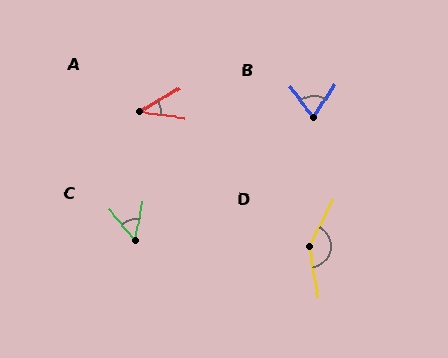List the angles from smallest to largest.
A (38°), C (51°), B (71°), D (143°).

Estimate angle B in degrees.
Approximately 71 degrees.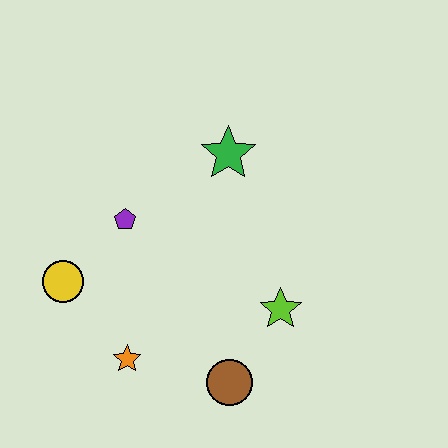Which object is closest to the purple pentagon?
The yellow circle is closest to the purple pentagon.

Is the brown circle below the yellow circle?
Yes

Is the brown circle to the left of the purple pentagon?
No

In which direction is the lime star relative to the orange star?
The lime star is to the right of the orange star.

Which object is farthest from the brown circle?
The green star is farthest from the brown circle.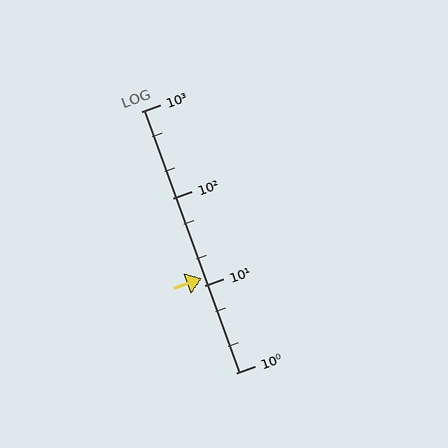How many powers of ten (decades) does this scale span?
The scale spans 3 decades, from 1 to 1000.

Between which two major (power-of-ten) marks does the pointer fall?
The pointer is between 10 and 100.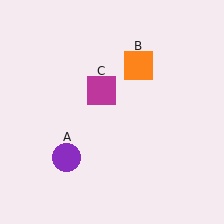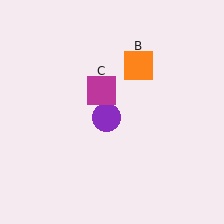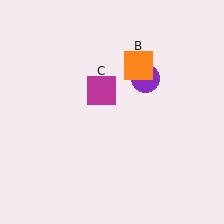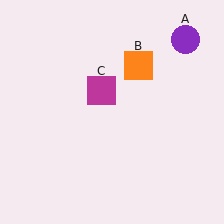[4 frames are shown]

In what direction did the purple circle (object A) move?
The purple circle (object A) moved up and to the right.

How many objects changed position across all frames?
1 object changed position: purple circle (object A).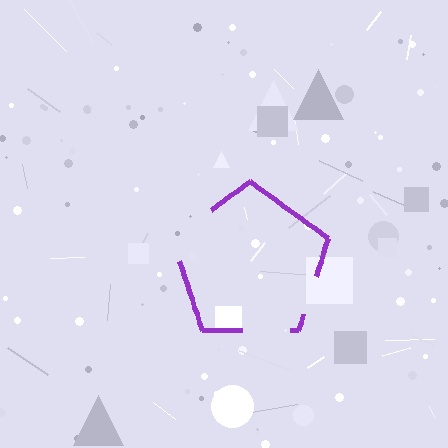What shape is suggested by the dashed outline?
The dashed outline suggests a pentagon.